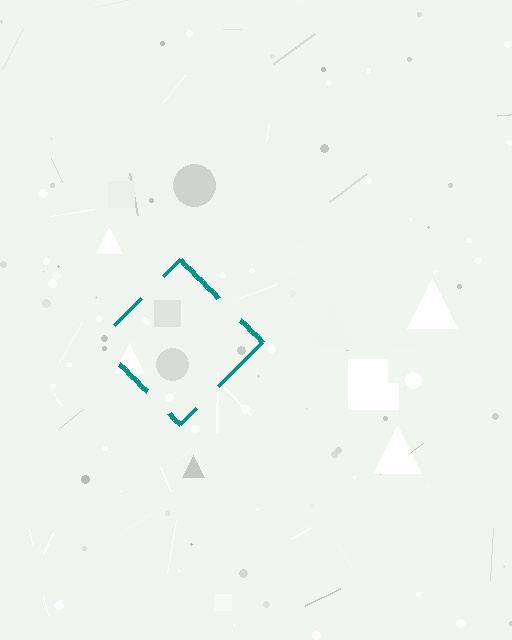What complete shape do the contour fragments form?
The contour fragments form a diamond.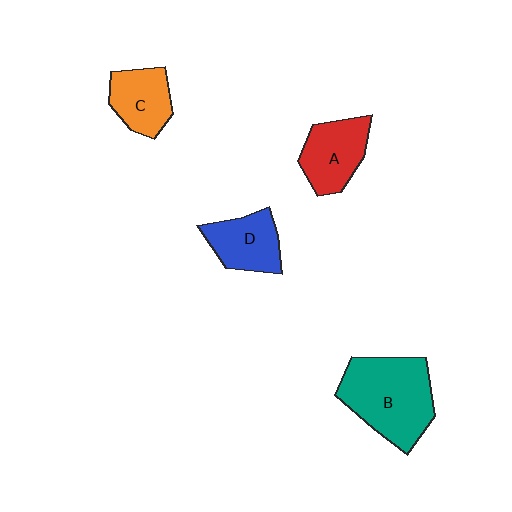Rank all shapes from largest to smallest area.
From largest to smallest: B (teal), A (red), D (blue), C (orange).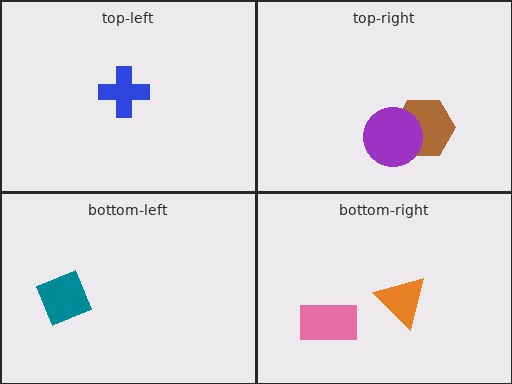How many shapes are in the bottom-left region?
1.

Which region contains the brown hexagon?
The top-right region.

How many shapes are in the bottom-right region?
2.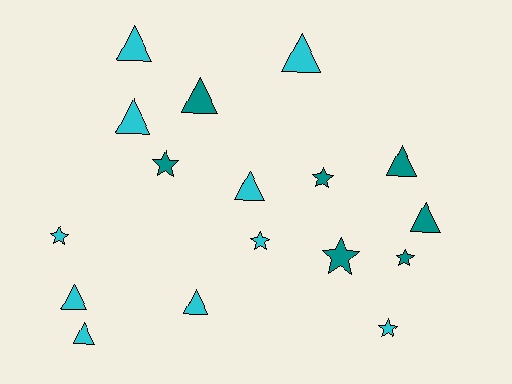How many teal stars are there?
There are 4 teal stars.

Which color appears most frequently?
Cyan, with 10 objects.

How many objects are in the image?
There are 17 objects.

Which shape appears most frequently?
Triangle, with 10 objects.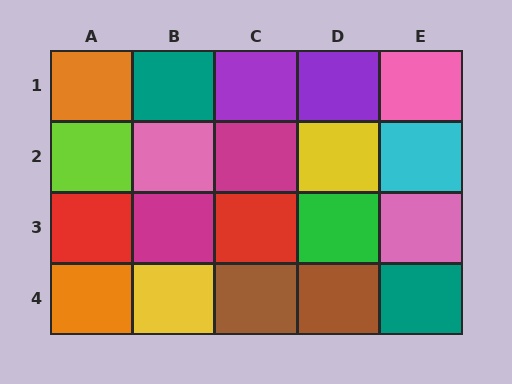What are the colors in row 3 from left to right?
Red, magenta, red, green, pink.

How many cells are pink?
3 cells are pink.